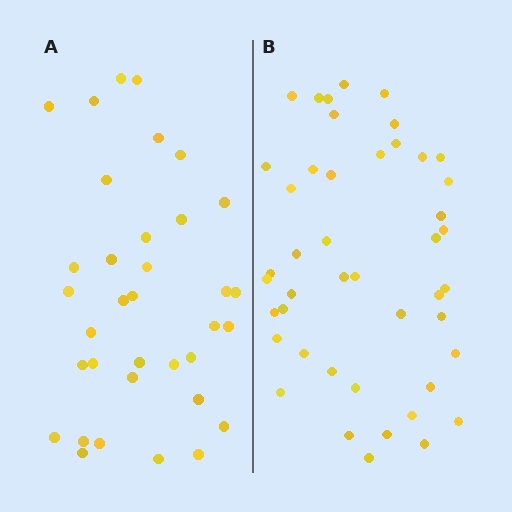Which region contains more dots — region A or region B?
Region B (the right region) has more dots.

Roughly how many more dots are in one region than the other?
Region B has roughly 10 or so more dots than region A.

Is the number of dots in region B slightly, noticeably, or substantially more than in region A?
Region B has noticeably more, but not dramatically so. The ratio is roughly 1.3 to 1.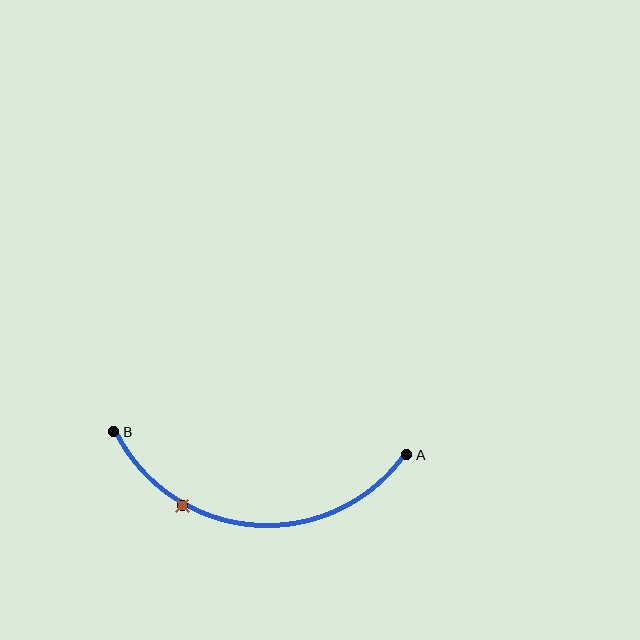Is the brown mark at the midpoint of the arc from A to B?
No. The brown mark lies on the arc but is closer to endpoint B. The arc midpoint would be at the point on the curve equidistant along the arc from both A and B.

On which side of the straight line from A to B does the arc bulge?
The arc bulges below the straight line connecting A and B.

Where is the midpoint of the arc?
The arc midpoint is the point on the curve farthest from the straight line joining A and B. It sits below that line.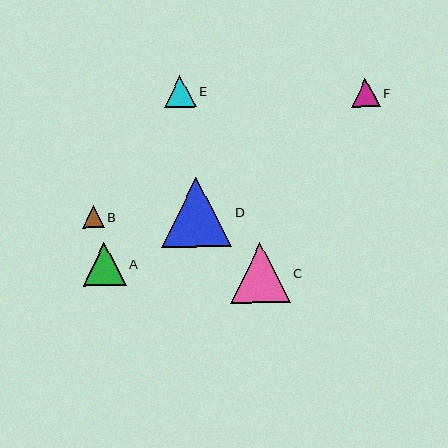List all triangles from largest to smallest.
From largest to smallest: D, C, A, E, F, B.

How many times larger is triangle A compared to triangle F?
Triangle A is approximately 1.5 times the size of triangle F.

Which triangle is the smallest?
Triangle B is the smallest with a size of approximately 22 pixels.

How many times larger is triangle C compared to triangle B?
Triangle C is approximately 2.7 times the size of triangle B.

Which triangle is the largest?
Triangle D is the largest with a size of approximately 70 pixels.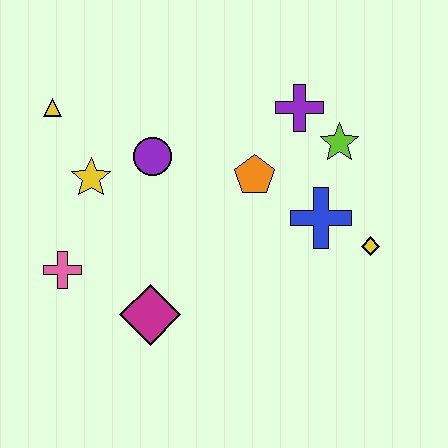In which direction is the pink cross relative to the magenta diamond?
The pink cross is to the left of the magenta diamond.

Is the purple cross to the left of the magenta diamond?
No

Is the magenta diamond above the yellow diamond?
No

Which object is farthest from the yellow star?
The yellow diamond is farthest from the yellow star.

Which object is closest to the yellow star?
The purple circle is closest to the yellow star.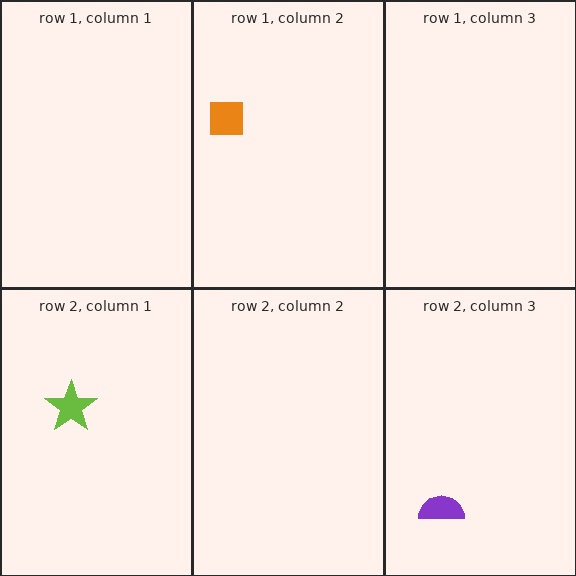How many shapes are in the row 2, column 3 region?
1.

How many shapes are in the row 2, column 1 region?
1.